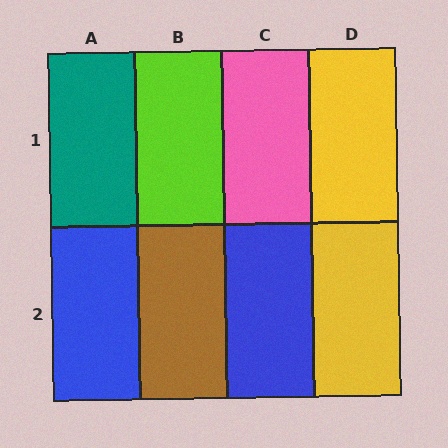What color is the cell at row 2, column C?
Blue.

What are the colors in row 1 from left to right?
Teal, lime, pink, yellow.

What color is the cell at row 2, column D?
Yellow.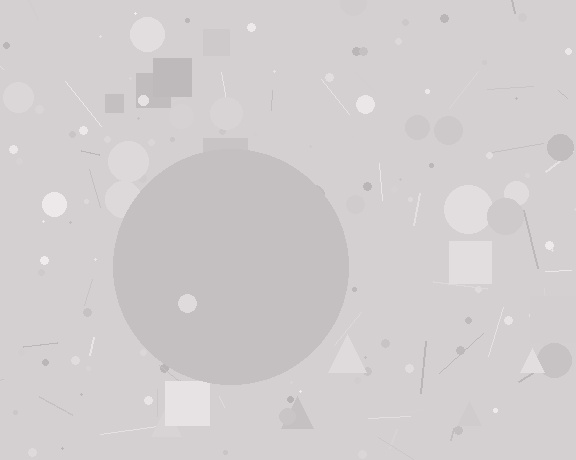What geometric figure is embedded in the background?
A circle is embedded in the background.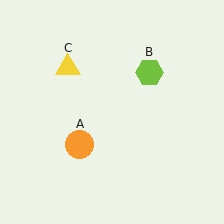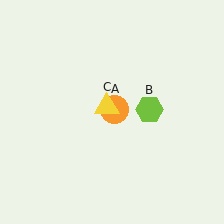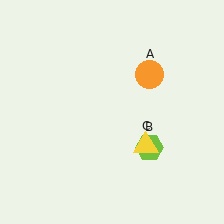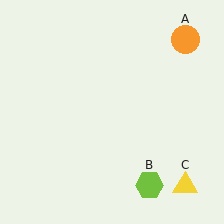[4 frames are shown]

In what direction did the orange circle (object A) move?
The orange circle (object A) moved up and to the right.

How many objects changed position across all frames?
3 objects changed position: orange circle (object A), lime hexagon (object B), yellow triangle (object C).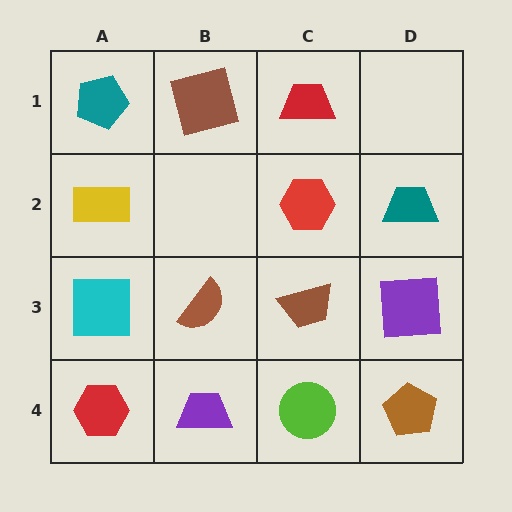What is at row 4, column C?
A lime circle.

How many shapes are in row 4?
4 shapes.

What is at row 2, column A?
A yellow rectangle.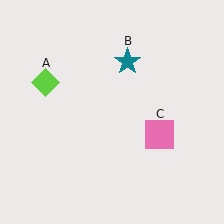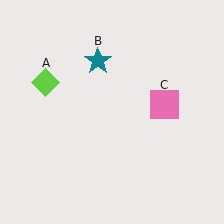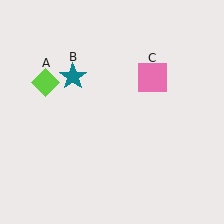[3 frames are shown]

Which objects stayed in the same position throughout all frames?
Lime diamond (object A) remained stationary.